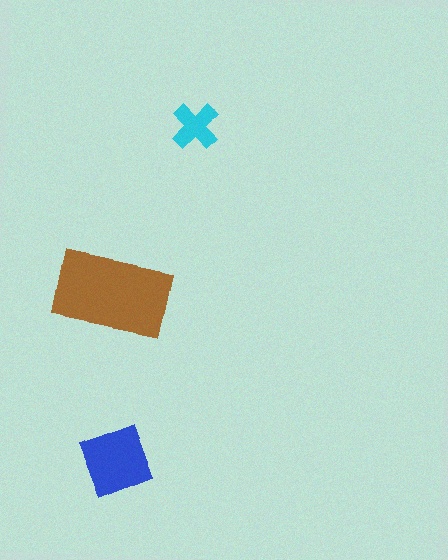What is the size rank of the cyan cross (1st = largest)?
3rd.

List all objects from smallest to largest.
The cyan cross, the blue square, the brown rectangle.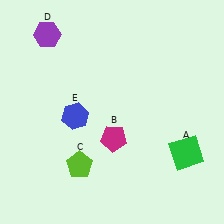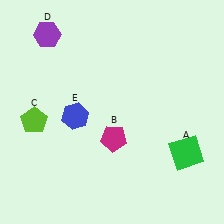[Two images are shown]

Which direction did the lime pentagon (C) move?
The lime pentagon (C) moved left.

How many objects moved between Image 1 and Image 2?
1 object moved between the two images.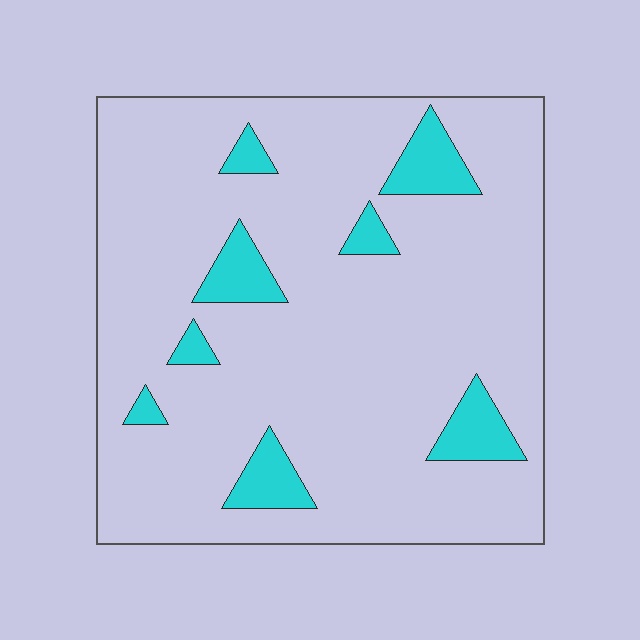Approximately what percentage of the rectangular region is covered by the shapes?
Approximately 10%.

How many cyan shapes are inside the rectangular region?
8.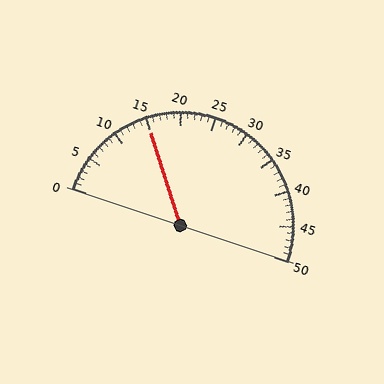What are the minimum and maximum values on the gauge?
The gauge ranges from 0 to 50.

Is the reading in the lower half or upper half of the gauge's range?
The reading is in the lower half of the range (0 to 50).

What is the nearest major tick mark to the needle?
The nearest major tick mark is 15.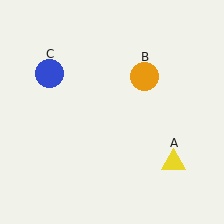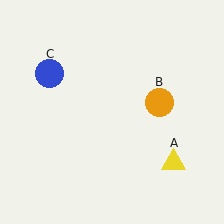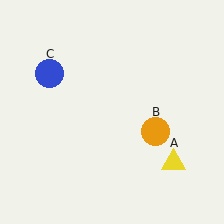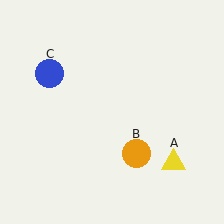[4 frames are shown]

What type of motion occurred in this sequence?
The orange circle (object B) rotated clockwise around the center of the scene.